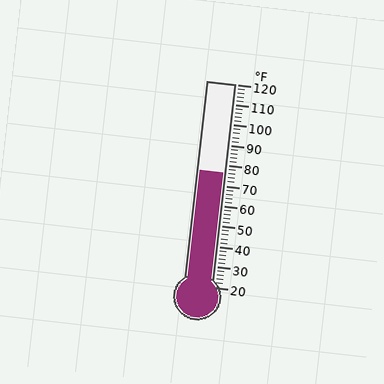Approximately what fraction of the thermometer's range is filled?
The thermometer is filled to approximately 55% of its range.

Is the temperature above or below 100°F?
The temperature is below 100°F.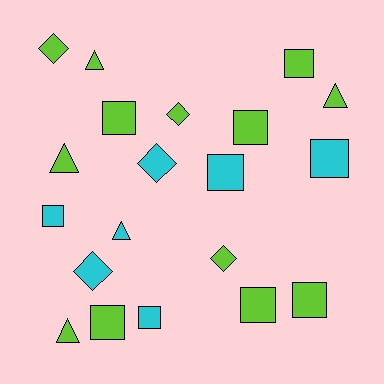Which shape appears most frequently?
Square, with 10 objects.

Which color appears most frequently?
Lime, with 13 objects.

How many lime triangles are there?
There are 4 lime triangles.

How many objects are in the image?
There are 20 objects.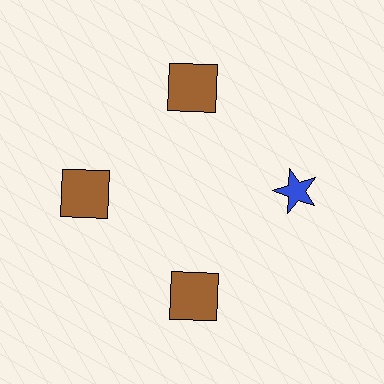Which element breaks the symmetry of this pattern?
The blue star at roughly the 3 o'clock position breaks the symmetry. All other shapes are brown squares.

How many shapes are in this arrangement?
There are 4 shapes arranged in a ring pattern.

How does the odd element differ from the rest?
It differs in both color (blue instead of brown) and shape (star instead of square).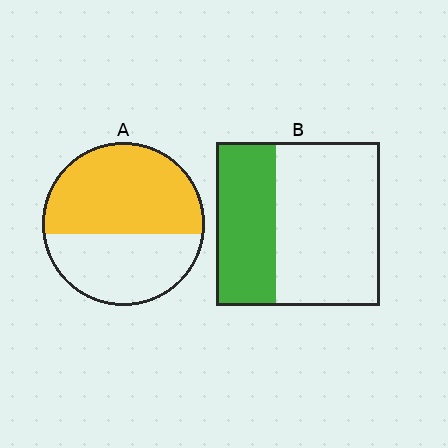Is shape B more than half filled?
No.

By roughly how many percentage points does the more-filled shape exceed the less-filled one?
By roughly 20 percentage points (A over B).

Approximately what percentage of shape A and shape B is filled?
A is approximately 60% and B is approximately 35%.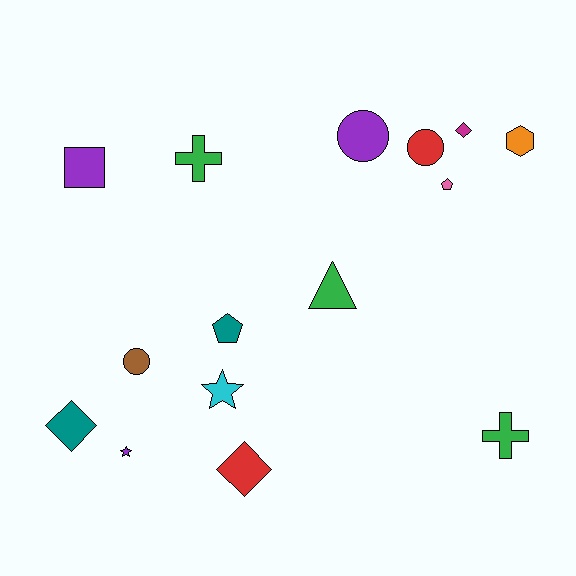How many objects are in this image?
There are 15 objects.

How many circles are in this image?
There are 3 circles.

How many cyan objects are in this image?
There is 1 cyan object.